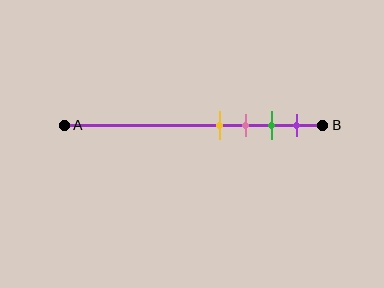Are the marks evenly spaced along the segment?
Yes, the marks are approximately evenly spaced.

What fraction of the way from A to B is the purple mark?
The purple mark is approximately 90% (0.9) of the way from A to B.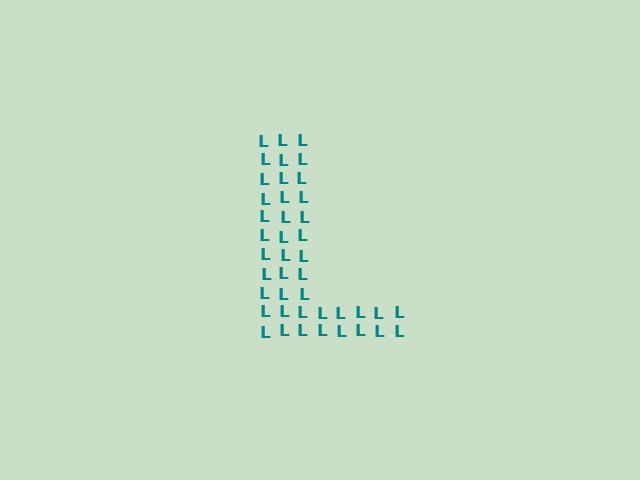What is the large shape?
The large shape is the letter L.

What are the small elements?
The small elements are letter L's.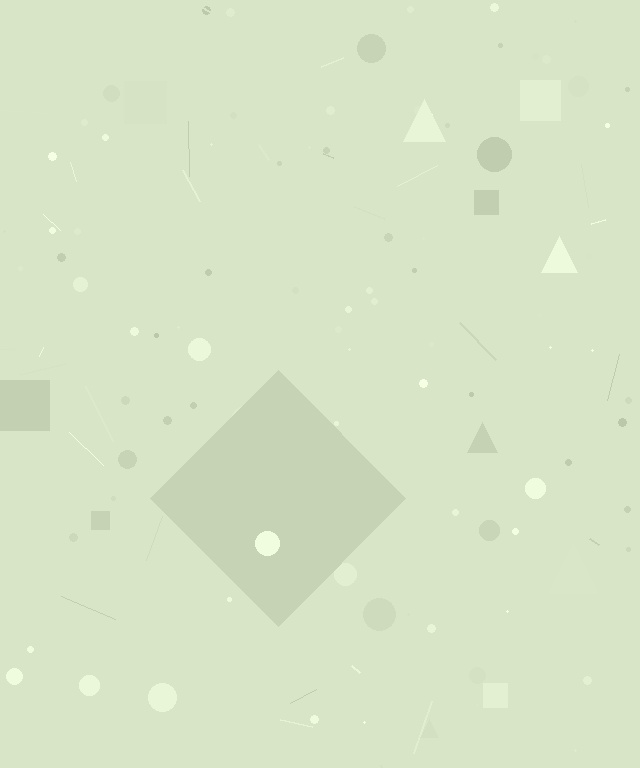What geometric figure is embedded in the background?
A diamond is embedded in the background.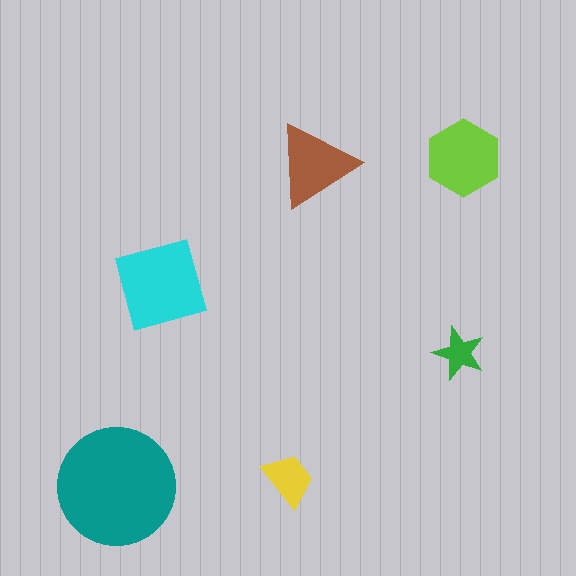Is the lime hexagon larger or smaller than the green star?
Larger.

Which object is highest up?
The lime hexagon is topmost.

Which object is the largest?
The teal circle.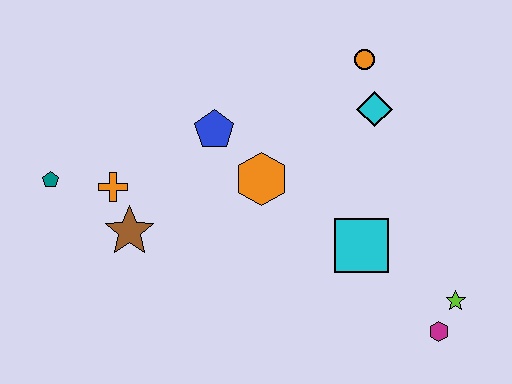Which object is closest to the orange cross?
The brown star is closest to the orange cross.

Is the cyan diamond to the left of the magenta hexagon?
Yes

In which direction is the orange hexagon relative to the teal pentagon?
The orange hexagon is to the right of the teal pentagon.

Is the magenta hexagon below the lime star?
Yes